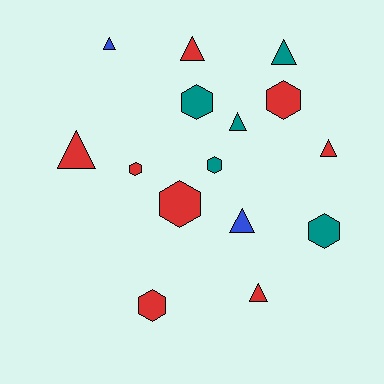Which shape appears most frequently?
Triangle, with 8 objects.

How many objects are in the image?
There are 15 objects.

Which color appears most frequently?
Red, with 8 objects.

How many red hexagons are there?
There are 4 red hexagons.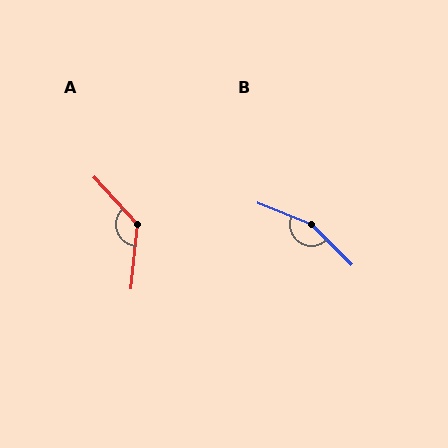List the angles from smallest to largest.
A (132°), B (157°).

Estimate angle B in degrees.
Approximately 157 degrees.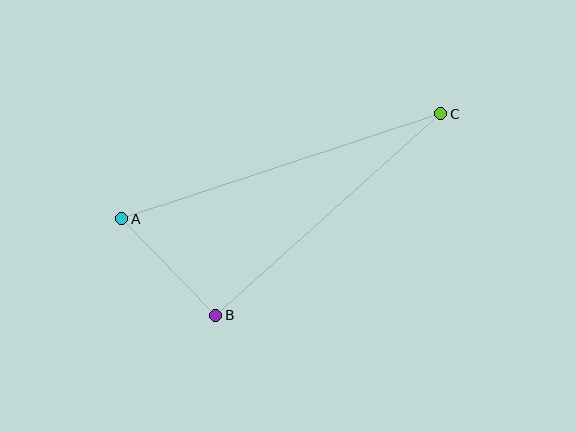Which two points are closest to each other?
Points A and B are closest to each other.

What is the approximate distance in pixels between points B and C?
The distance between B and C is approximately 302 pixels.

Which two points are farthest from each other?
Points A and C are farthest from each other.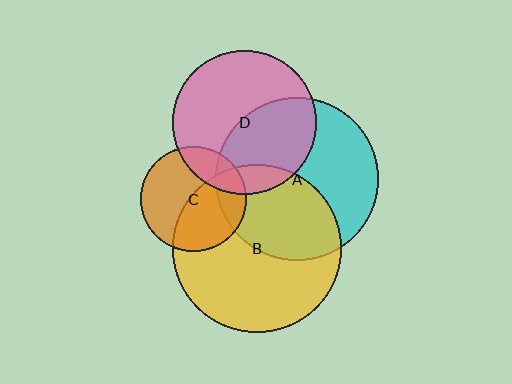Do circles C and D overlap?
Yes.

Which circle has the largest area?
Circle B (yellow).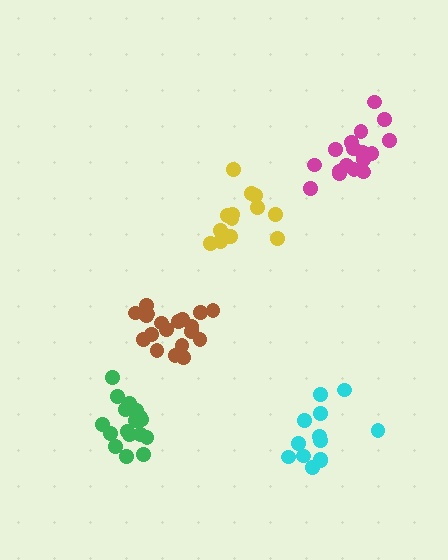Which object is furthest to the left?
The green cluster is leftmost.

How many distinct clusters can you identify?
There are 5 distinct clusters.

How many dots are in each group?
Group 1: 13 dots, Group 2: 18 dots, Group 3: 17 dots, Group 4: 13 dots, Group 5: 19 dots (80 total).